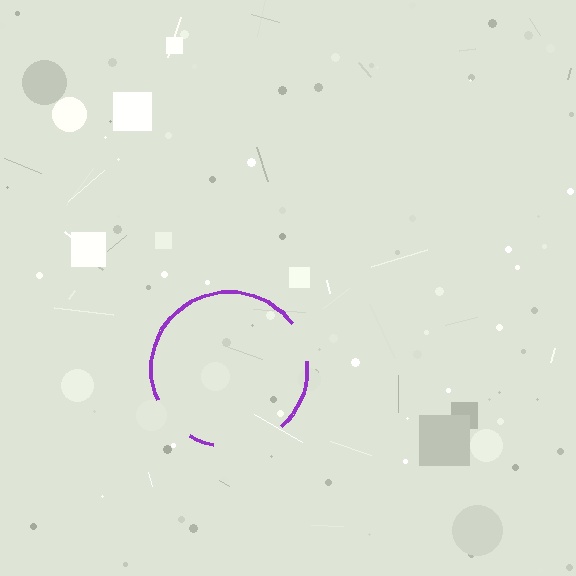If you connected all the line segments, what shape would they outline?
They would outline a circle.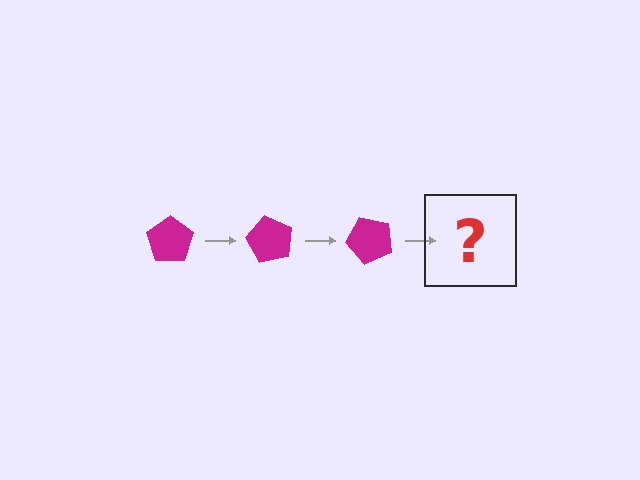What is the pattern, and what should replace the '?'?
The pattern is that the pentagon rotates 60 degrees each step. The '?' should be a magenta pentagon rotated 180 degrees.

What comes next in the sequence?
The next element should be a magenta pentagon rotated 180 degrees.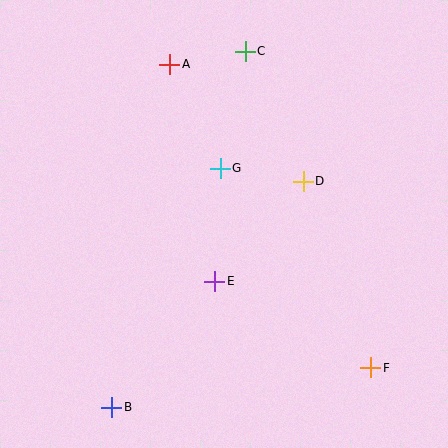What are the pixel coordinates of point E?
Point E is at (215, 281).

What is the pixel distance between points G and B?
The distance between G and B is 262 pixels.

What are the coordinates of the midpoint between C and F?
The midpoint between C and F is at (308, 210).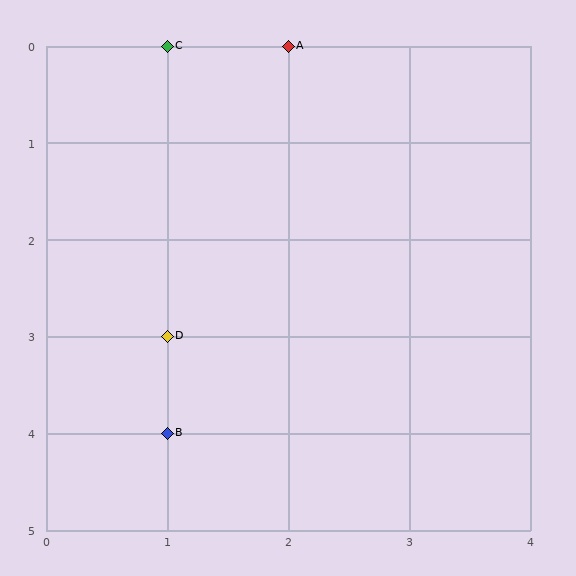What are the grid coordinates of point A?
Point A is at grid coordinates (2, 0).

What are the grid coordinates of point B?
Point B is at grid coordinates (1, 4).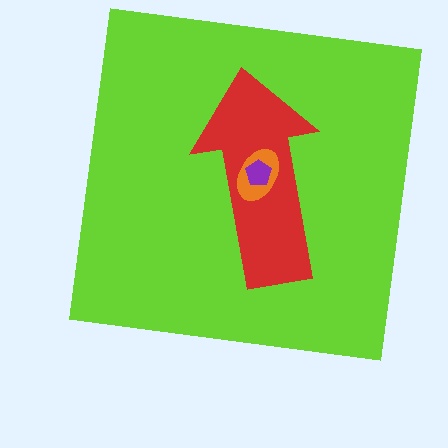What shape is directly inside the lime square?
The red arrow.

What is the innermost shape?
The purple pentagon.